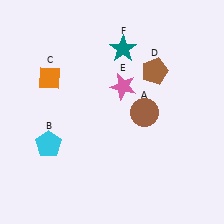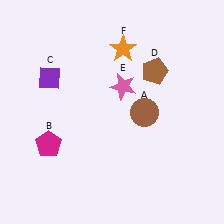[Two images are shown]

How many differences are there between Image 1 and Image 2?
There are 3 differences between the two images.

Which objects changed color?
B changed from cyan to magenta. C changed from orange to purple. F changed from teal to orange.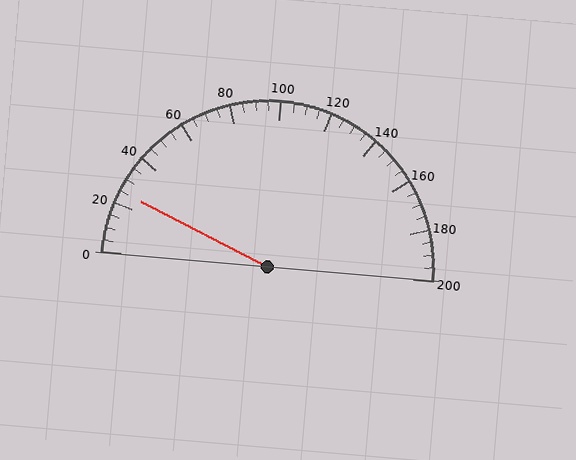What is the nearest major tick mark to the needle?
The nearest major tick mark is 20.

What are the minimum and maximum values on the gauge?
The gauge ranges from 0 to 200.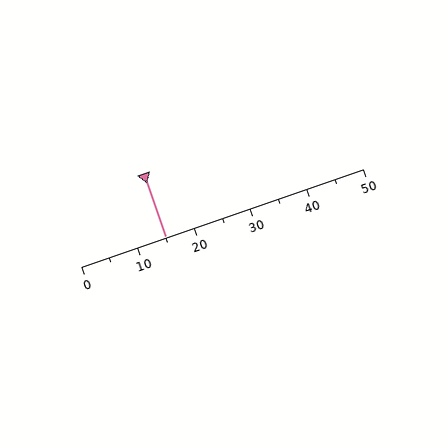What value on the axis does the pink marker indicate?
The marker indicates approximately 15.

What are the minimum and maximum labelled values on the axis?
The axis runs from 0 to 50.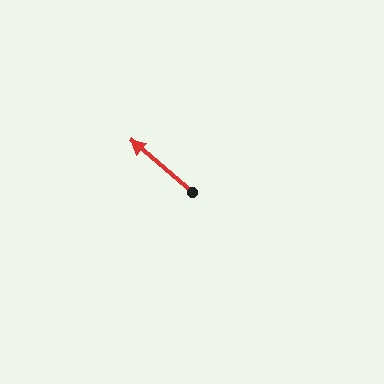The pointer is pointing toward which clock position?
Roughly 10 o'clock.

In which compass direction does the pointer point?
Northwest.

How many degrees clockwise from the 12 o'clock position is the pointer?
Approximately 310 degrees.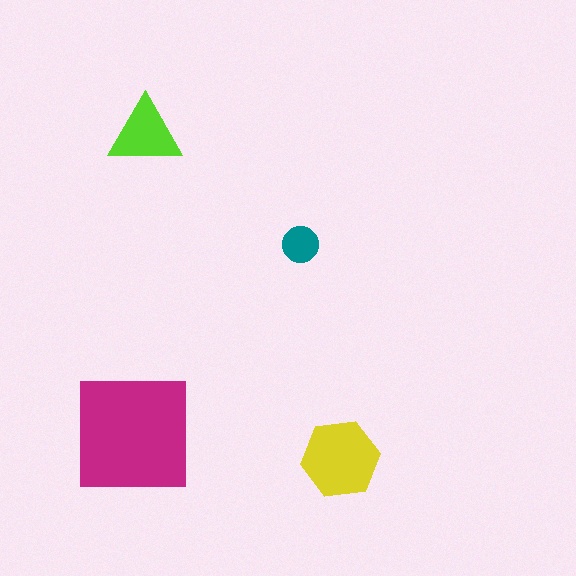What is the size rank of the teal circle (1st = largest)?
4th.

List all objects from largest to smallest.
The magenta square, the yellow hexagon, the lime triangle, the teal circle.